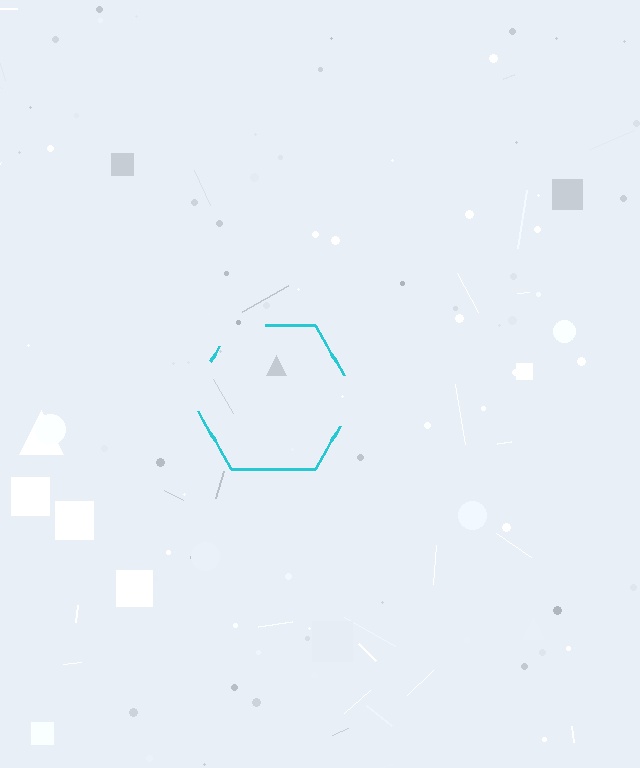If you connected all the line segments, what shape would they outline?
They would outline a hexagon.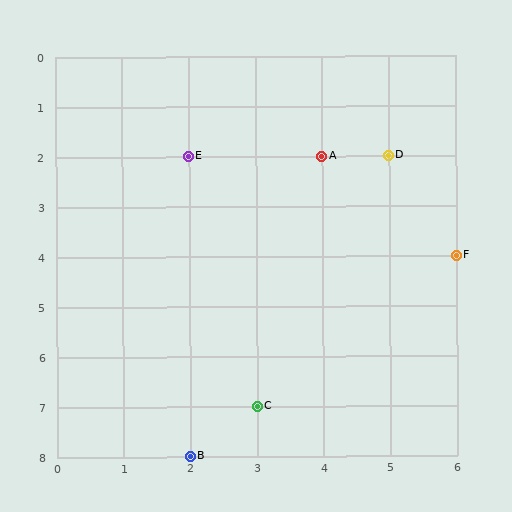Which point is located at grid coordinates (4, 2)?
Point A is at (4, 2).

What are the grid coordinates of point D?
Point D is at grid coordinates (5, 2).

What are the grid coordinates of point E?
Point E is at grid coordinates (2, 2).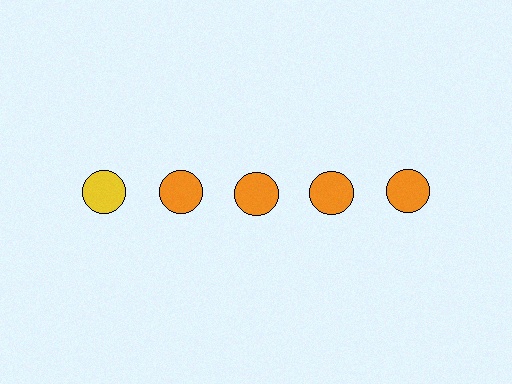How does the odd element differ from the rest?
It has a different color: yellow instead of orange.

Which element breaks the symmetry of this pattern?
The yellow circle in the top row, leftmost column breaks the symmetry. All other shapes are orange circles.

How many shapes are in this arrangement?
There are 5 shapes arranged in a grid pattern.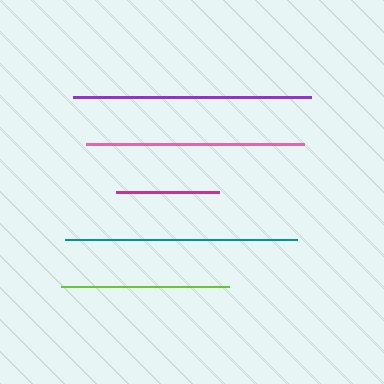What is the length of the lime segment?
The lime segment is approximately 168 pixels long.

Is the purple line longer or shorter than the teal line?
The purple line is longer than the teal line.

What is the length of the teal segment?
The teal segment is approximately 231 pixels long.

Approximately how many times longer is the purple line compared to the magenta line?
The purple line is approximately 2.3 times the length of the magenta line.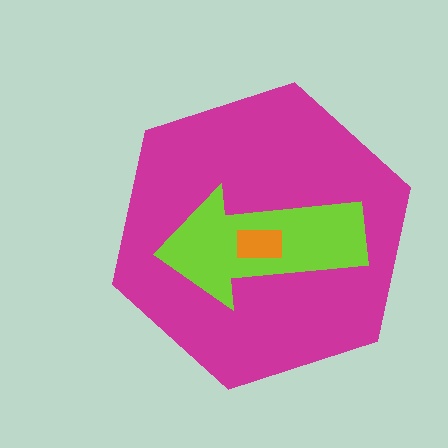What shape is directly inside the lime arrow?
The orange rectangle.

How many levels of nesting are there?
3.